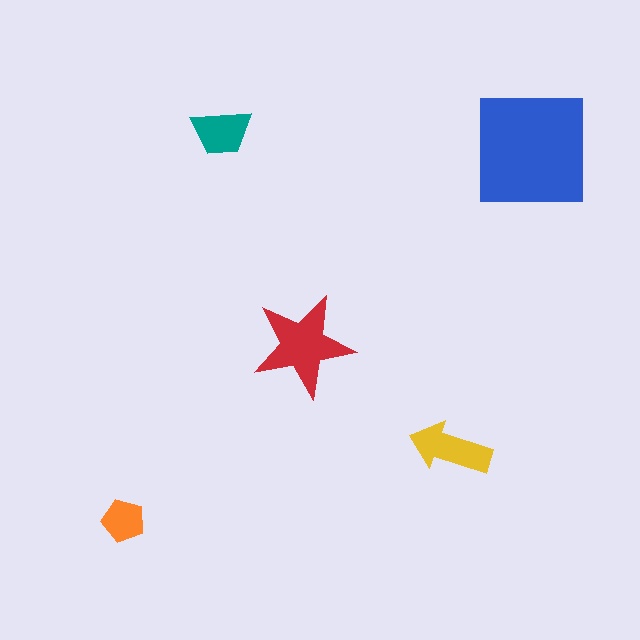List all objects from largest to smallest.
The blue square, the red star, the yellow arrow, the teal trapezoid, the orange pentagon.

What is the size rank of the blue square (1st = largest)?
1st.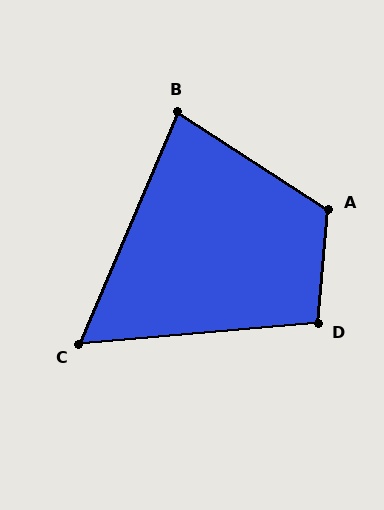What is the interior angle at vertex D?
Approximately 100 degrees (obtuse).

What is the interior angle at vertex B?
Approximately 80 degrees (acute).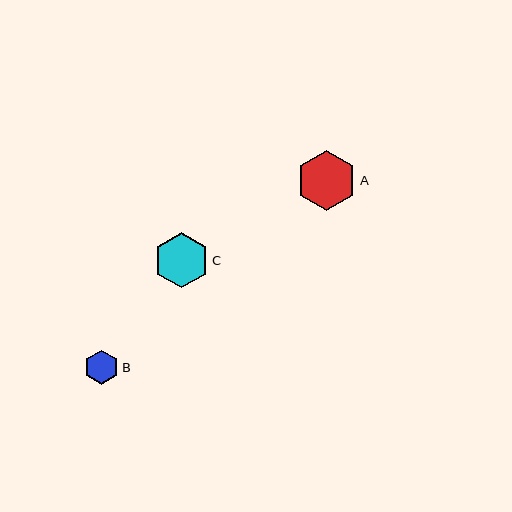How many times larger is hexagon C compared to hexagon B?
Hexagon C is approximately 1.6 times the size of hexagon B.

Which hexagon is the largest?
Hexagon A is the largest with a size of approximately 60 pixels.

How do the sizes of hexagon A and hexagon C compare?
Hexagon A and hexagon C are approximately the same size.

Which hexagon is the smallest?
Hexagon B is the smallest with a size of approximately 34 pixels.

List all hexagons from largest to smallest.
From largest to smallest: A, C, B.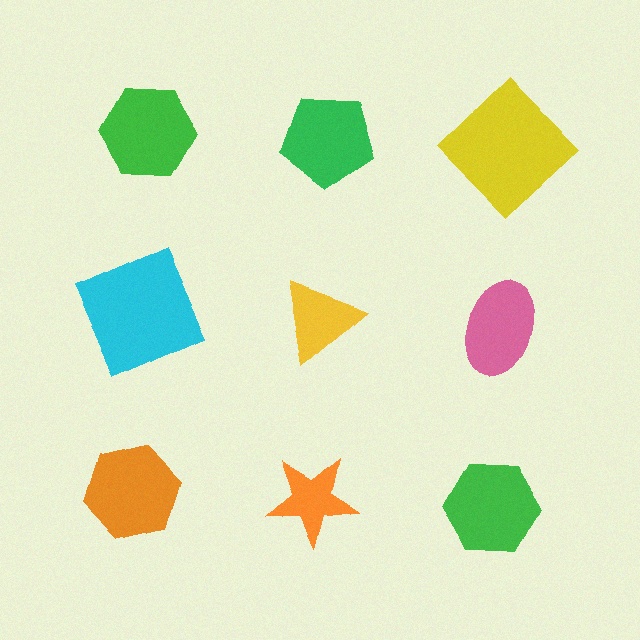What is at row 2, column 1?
A cyan square.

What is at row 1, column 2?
A green pentagon.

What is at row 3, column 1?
An orange hexagon.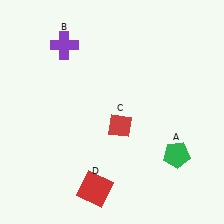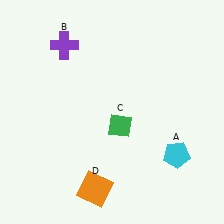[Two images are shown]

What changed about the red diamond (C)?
In Image 1, C is red. In Image 2, it changed to green.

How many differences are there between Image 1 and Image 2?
There are 3 differences between the two images.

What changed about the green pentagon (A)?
In Image 1, A is green. In Image 2, it changed to cyan.